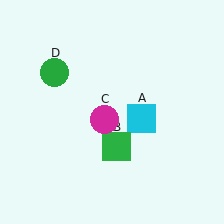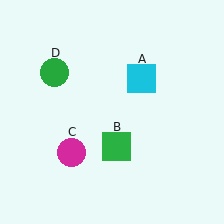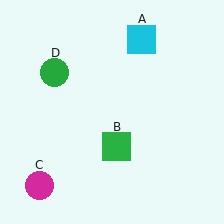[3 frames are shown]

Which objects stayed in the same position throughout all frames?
Green square (object B) and green circle (object D) remained stationary.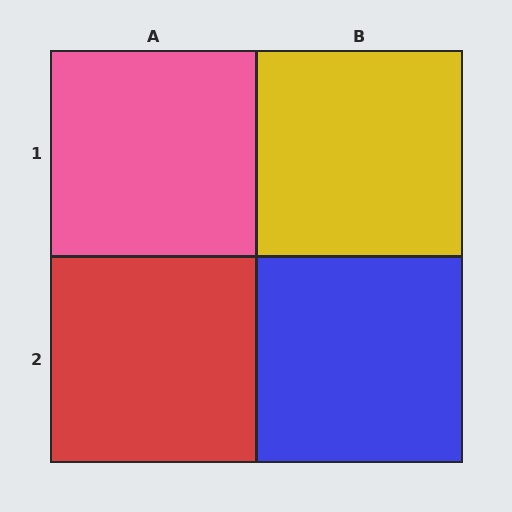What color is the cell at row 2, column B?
Blue.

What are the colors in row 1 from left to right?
Pink, yellow.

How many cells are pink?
1 cell is pink.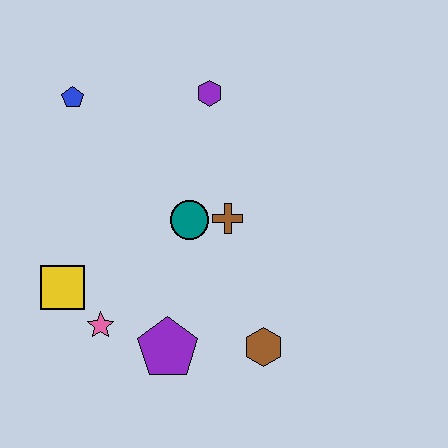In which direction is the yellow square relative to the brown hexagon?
The yellow square is to the left of the brown hexagon.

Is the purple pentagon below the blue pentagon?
Yes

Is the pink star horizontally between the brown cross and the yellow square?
Yes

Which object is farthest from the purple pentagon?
The blue pentagon is farthest from the purple pentagon.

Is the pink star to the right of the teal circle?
No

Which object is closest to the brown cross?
The teal circle is closest to the brown cross.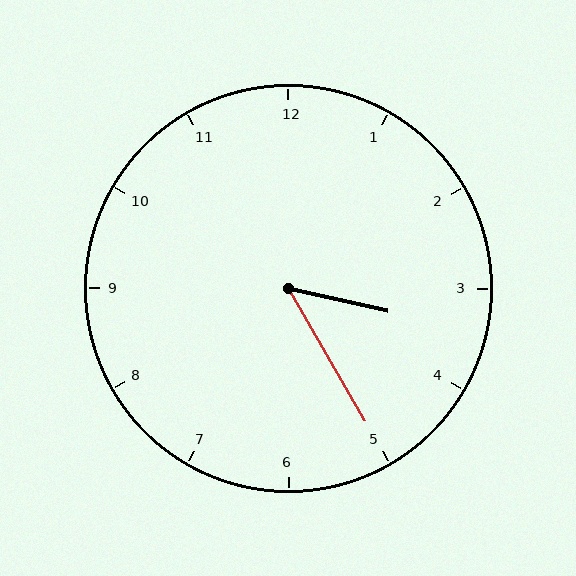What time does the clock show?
3:25.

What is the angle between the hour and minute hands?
Approximately 48 degrees.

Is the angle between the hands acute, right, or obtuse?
It is acute.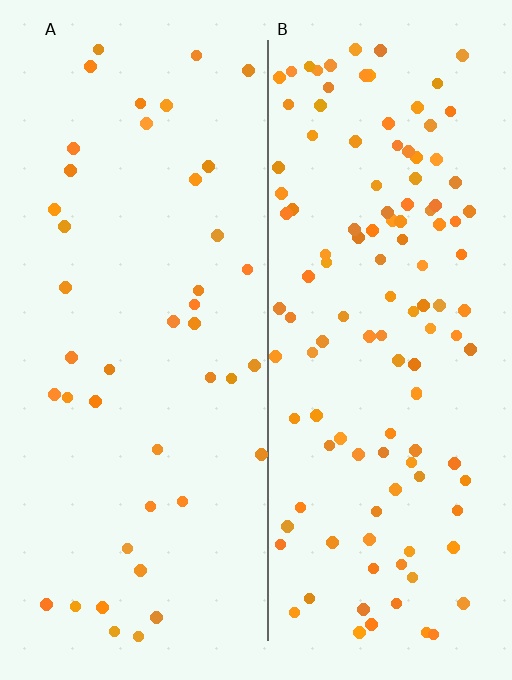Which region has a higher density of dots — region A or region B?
B (the right).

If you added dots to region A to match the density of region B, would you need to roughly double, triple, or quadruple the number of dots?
Approximately triple.